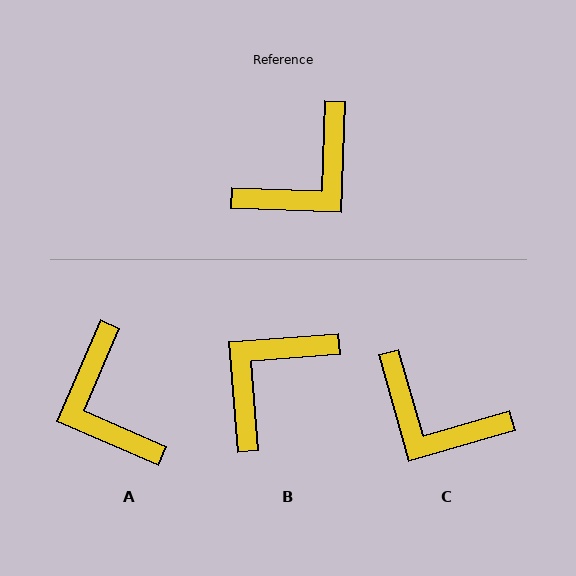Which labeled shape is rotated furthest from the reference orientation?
B, about 173 degrees away.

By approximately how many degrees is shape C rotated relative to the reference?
Approximately 72 degrees clockwise.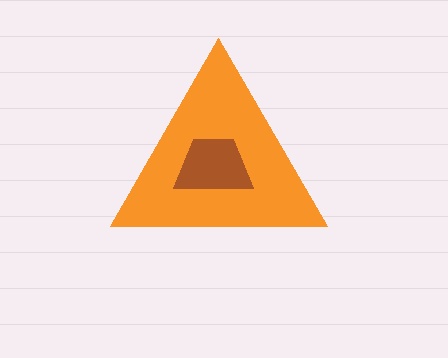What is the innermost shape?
The brown trapezoid.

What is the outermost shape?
The orange triangle.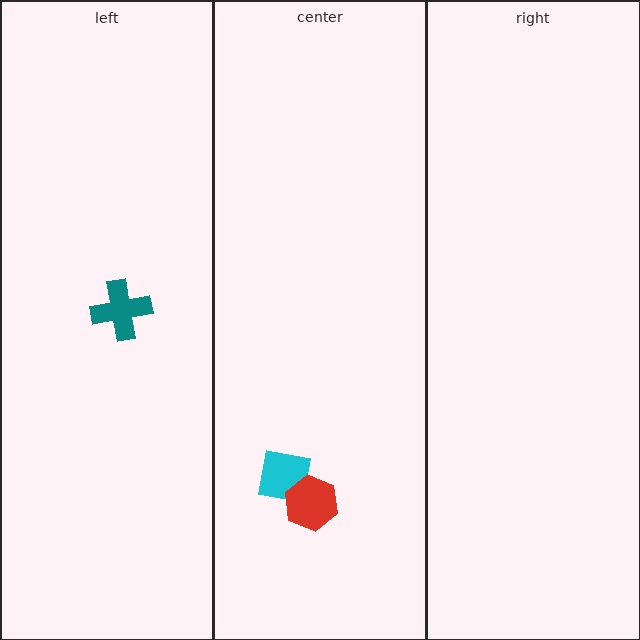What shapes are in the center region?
The cyan square, the red hexagon.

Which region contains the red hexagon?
The center region.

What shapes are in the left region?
The teal cross.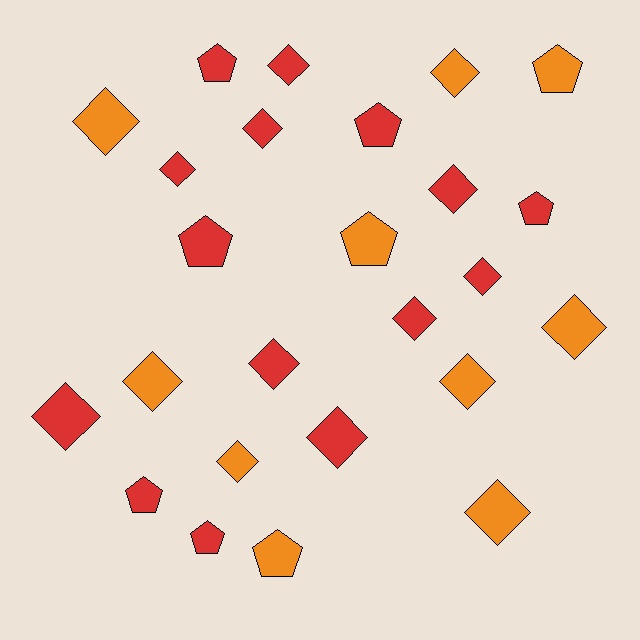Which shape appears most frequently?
Diamond, with 16 objects.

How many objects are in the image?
There are 25 objects.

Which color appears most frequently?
Red, with 15 objects.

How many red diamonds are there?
There are 9 red diamonds.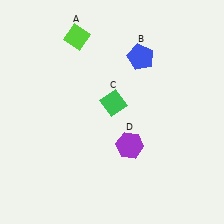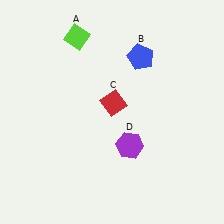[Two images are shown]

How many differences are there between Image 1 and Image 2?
There is 1 difference between the two images.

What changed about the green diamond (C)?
In Image 1, C is green. In Image 2, it changed to red.